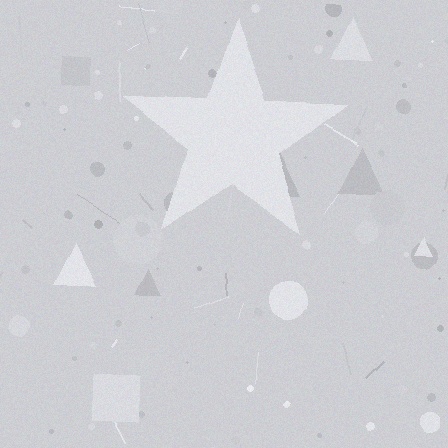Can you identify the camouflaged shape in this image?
The camouflaged shape is a star.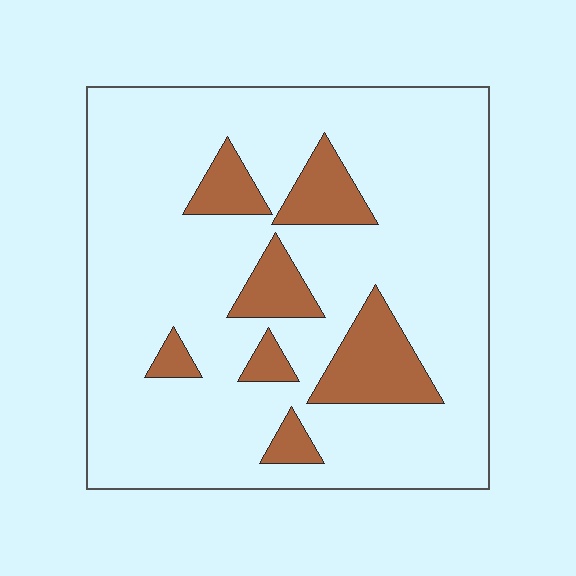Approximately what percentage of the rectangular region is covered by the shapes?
Approximately 15%.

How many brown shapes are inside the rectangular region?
7.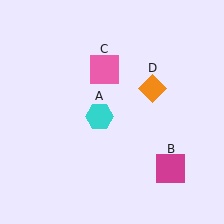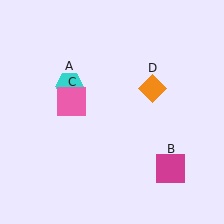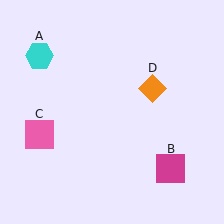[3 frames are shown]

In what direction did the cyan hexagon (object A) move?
The cyan hexagon (object A) moved up and to the left.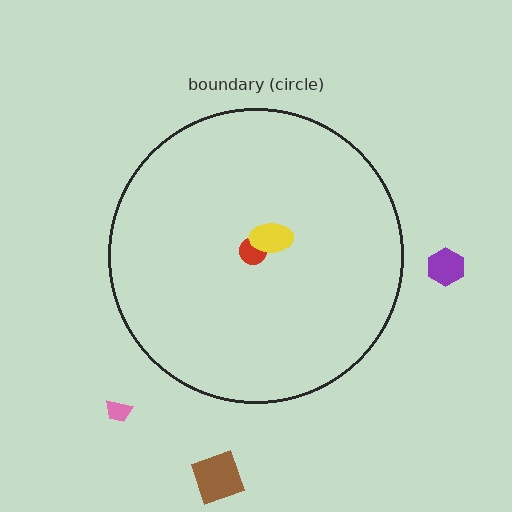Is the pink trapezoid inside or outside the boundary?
Outside.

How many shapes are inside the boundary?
2 inside, 3 outside.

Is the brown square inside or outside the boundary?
Outside.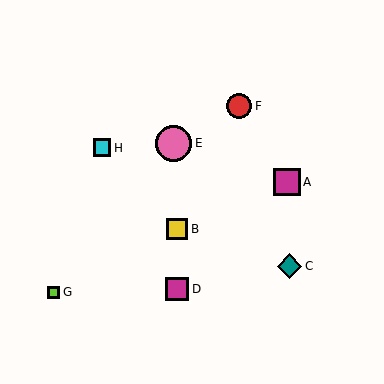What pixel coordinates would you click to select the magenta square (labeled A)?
Click at (287, 182) to select the magenta square A.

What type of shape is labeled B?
Shape B is a yellow square.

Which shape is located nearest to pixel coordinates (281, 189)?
The magenta square (labeled A) at (287, 182) is nearest to that location.